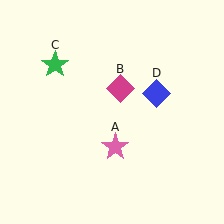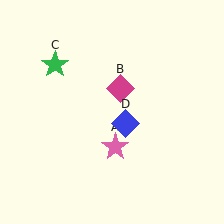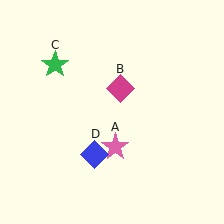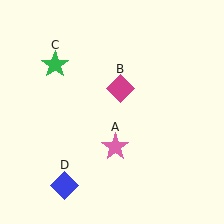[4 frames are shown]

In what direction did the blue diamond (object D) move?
The blue diamond (object D) moved down and to the left.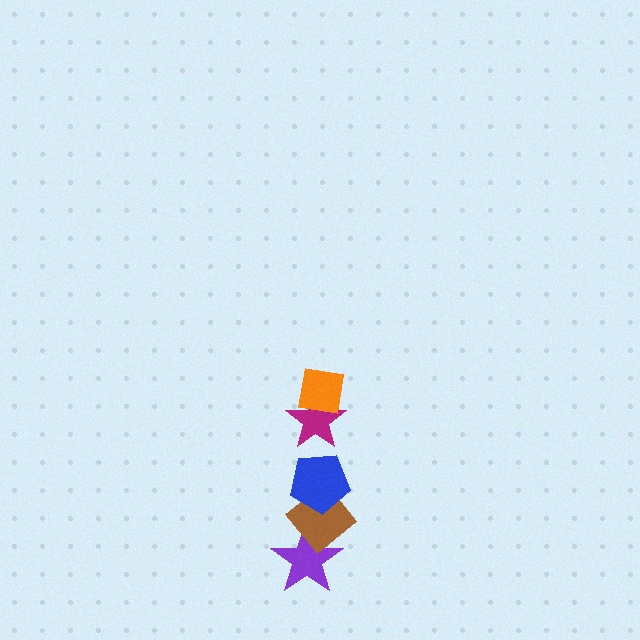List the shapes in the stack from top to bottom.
From top to bottom: the orange square, the magenta star, the blue pentagon, the brown diamond, the purple star.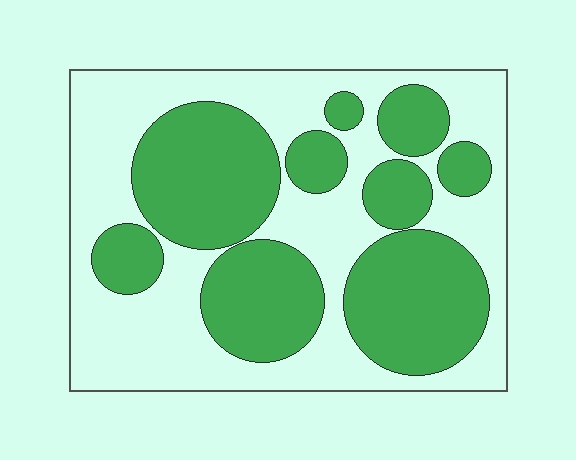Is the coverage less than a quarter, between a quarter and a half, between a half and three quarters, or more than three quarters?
Between a quarter and a half.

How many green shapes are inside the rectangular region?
9.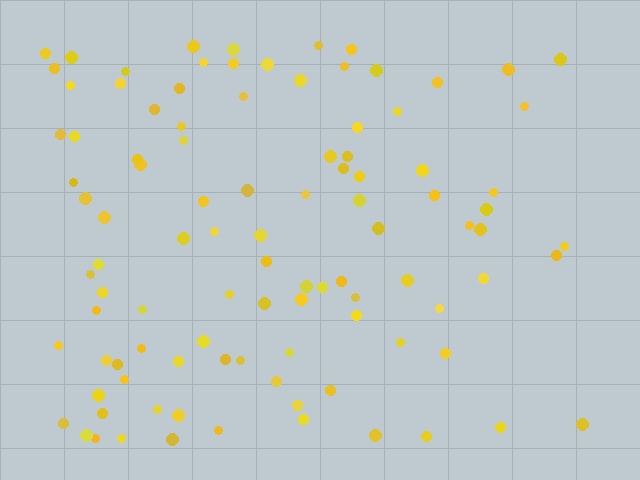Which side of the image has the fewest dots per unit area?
The right.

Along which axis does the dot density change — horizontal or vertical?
Horizontal.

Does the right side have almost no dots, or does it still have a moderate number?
Still a moderate number, just noticeably fewer than the left.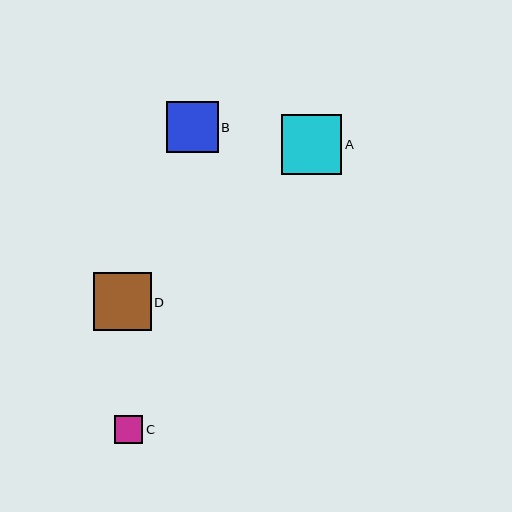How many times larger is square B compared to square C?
Square B is approximately 1.8 times the size of square C.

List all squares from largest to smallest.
From largest to smallest: A, D, B, C.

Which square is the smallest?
Square C is the smallest with a size of approximately 29 pixels.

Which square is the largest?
Square A is the largest with a size of approximately 60 pixels.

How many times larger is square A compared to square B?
Square A is approximately 1.2 times the size of square B.